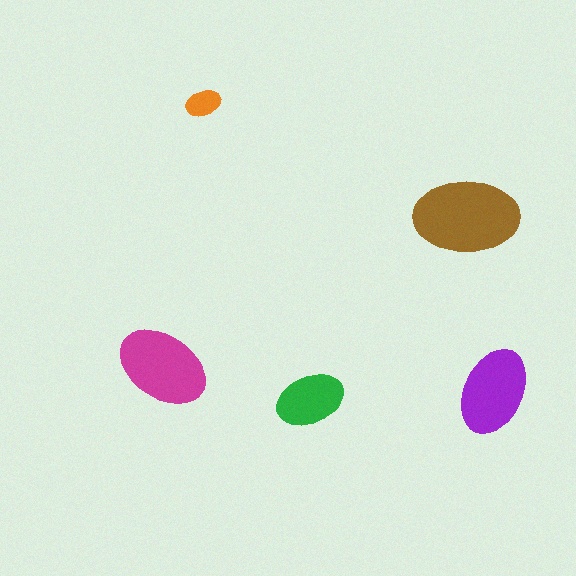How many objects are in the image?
There are 5 objects in the image.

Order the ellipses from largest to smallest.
the brown one, the magenta one, the purple one, the green one, the orange one.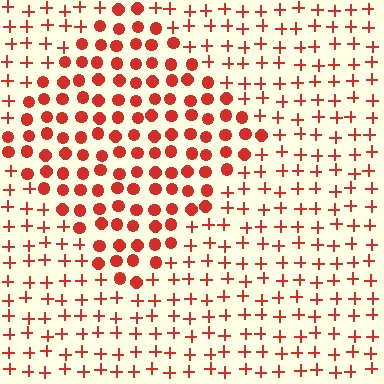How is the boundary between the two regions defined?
The boundary is defined by a change in element shape: circles inside vs. plus signs outside. All elements share the same color and spacing.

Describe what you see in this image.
The image is filled with small red elements arranged in a uniform grid. A diamond-shaped region contains circles, while the surrounding area contains plus signs. The boundary is defined purely by the change in element shape.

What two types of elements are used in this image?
The image uses circles inside the diamond region and plus signs outside it.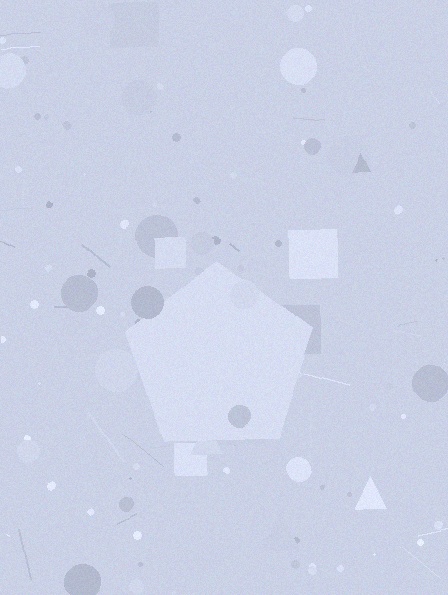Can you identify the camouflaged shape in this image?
The camouflaged shape is a pentagon.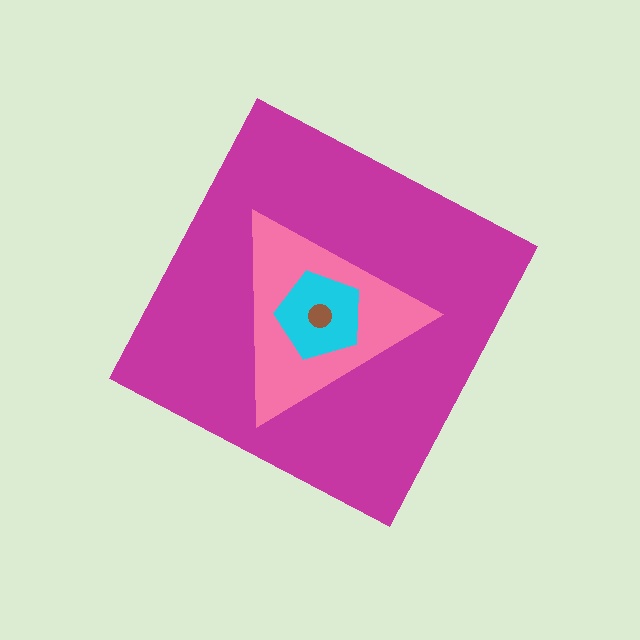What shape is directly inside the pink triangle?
The cyan pentagon.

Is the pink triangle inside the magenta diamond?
Yes.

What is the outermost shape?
The magenta diamond.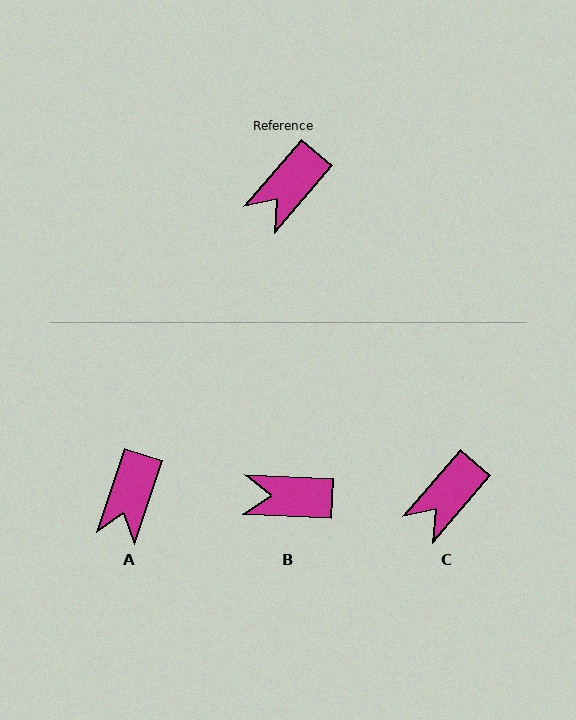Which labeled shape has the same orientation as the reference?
C.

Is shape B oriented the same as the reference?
No, it is off by about 51 degrees.